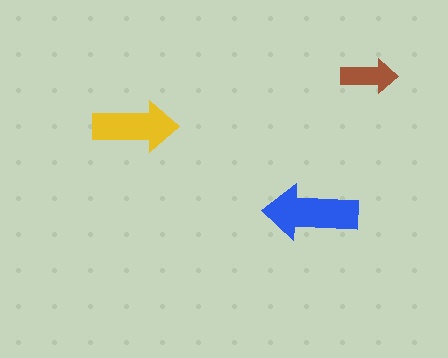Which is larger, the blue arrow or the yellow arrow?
The blue one.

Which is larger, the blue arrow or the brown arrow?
The blue one.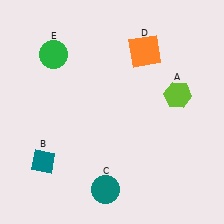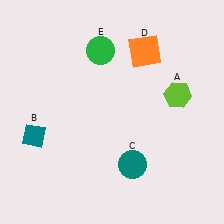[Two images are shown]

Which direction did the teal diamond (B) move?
The teal diamond (B) moved up.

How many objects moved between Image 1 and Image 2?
3 objects moved between the two images.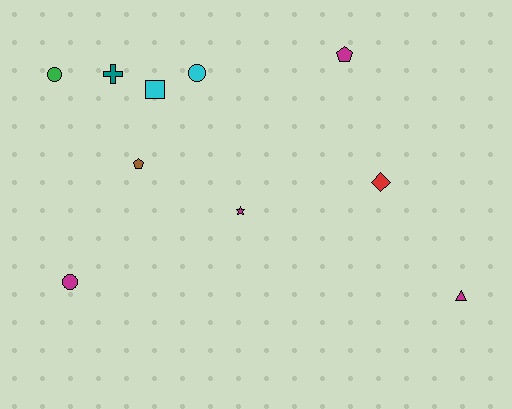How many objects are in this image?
There are 10 objects.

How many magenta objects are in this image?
There are 4 magenta objects.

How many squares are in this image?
There is 1 square.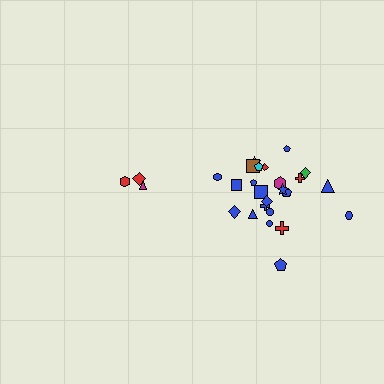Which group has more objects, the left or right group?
The right group.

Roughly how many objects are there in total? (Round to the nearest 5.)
Roughly 30 objects in total.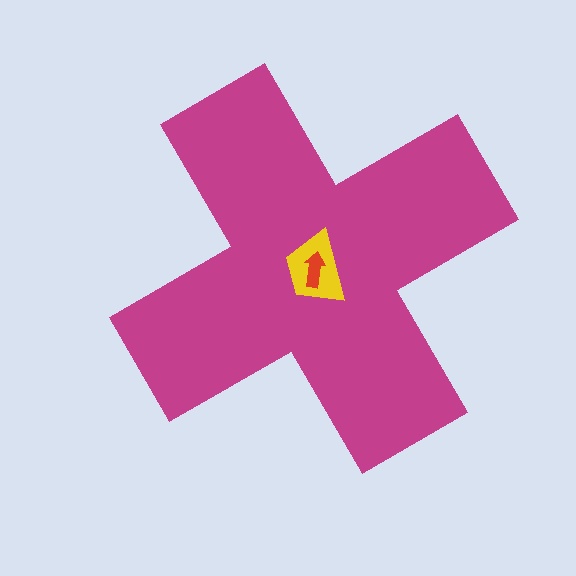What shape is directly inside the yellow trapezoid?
The red arrow.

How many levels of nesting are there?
3.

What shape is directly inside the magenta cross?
The yellow trapezoid.